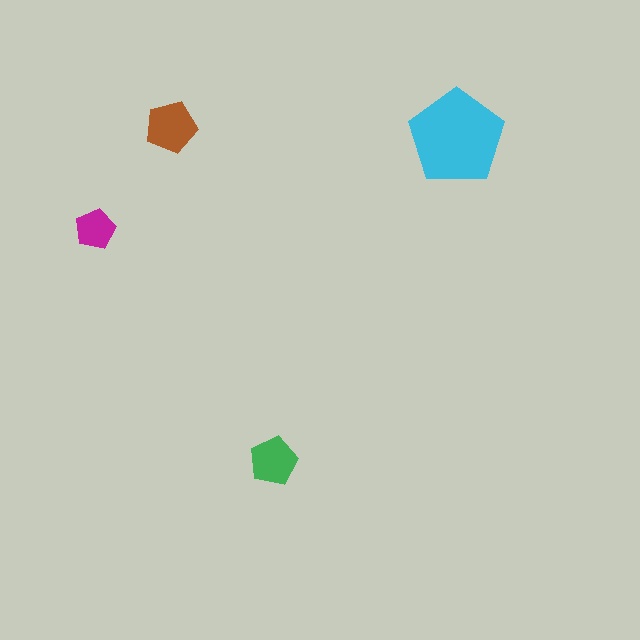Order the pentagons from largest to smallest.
the cyan one, the brown one, the green one, the magenta one.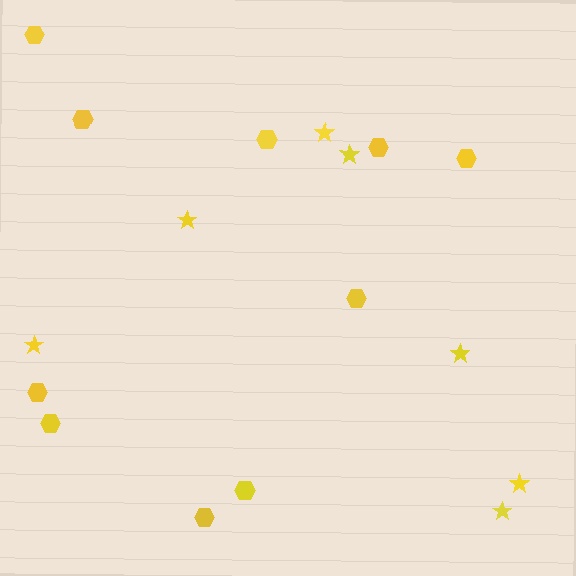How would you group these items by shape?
There are 2 groups: one group of stars (7) and one group of hexagons (10).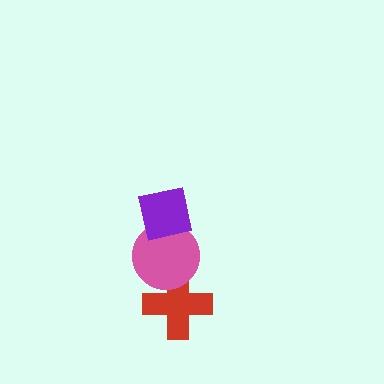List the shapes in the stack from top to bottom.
From top to bottom: the purple square, the pink circle, the red cross.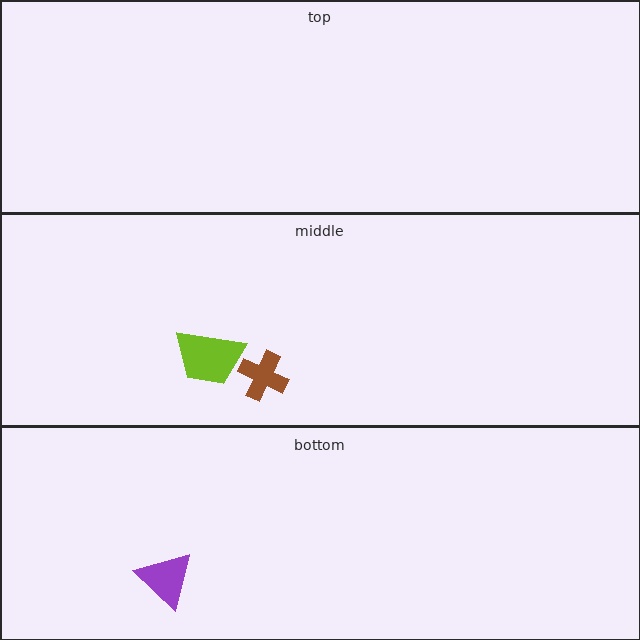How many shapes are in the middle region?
2.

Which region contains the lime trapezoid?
The middle region.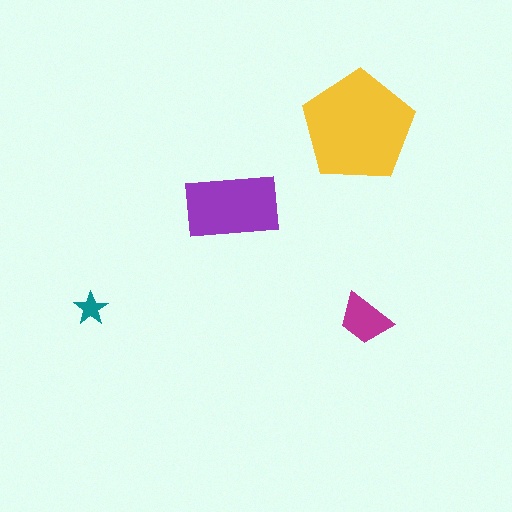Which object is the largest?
The yellow pentagon.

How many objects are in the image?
There are 4 objects in the image.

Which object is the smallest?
The teal star.